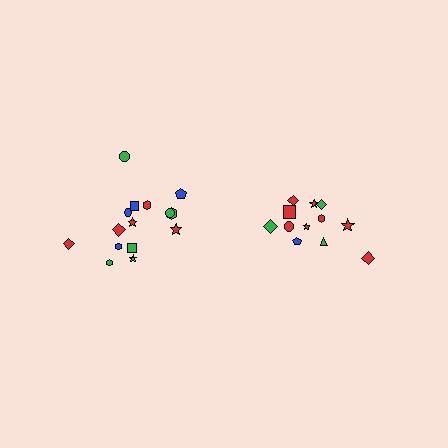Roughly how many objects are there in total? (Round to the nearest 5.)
Roughly 25 objects in total.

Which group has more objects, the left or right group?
The left group.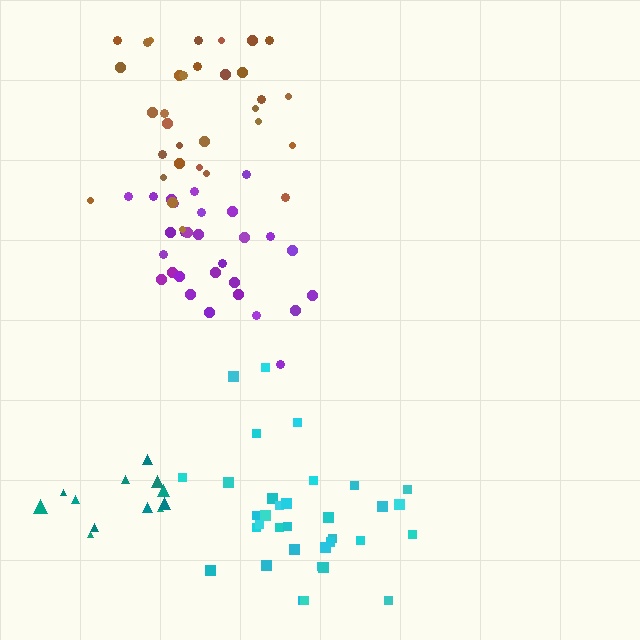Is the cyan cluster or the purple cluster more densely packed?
Purple.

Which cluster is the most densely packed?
Purple.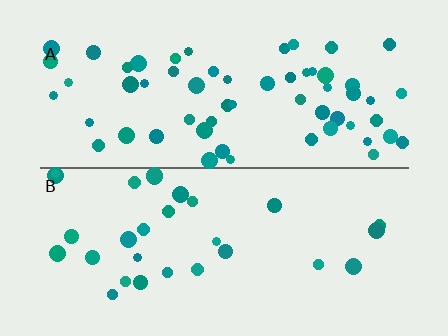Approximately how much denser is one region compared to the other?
Approximately 2.0× — region A over region B.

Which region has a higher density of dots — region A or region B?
A (the top).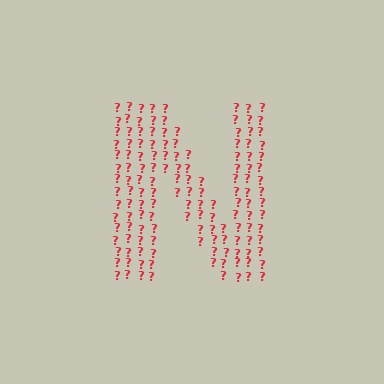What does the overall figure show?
The overall figure shows the letter N.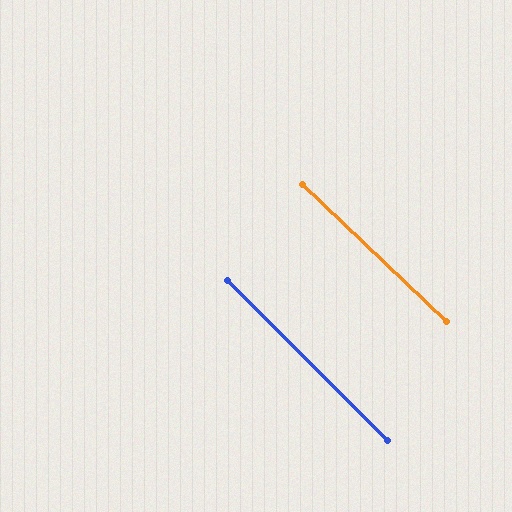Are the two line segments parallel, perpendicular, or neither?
Parallel — their directions differ by only 1.3°.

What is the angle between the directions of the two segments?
Approximately 1 degree.